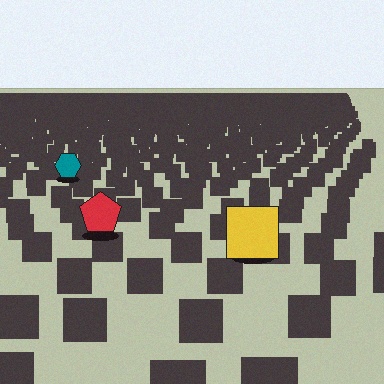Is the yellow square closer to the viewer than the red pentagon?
Yes. The yellow square is closer — you can tell from the texture gradient: the ground texture is coarser near it.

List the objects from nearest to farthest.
From nearest to farthest: the yellow square, the red pentagon, the teal hexagon.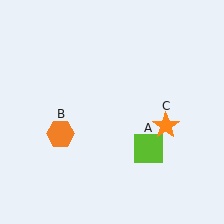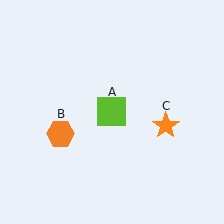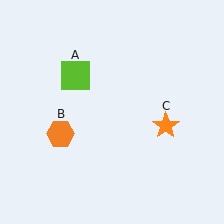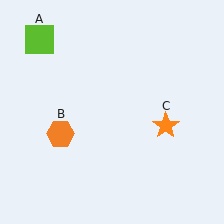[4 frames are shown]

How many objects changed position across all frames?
1 object changed position: lime square (object A).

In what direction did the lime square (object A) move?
The lime square (object A) moved up and to the left.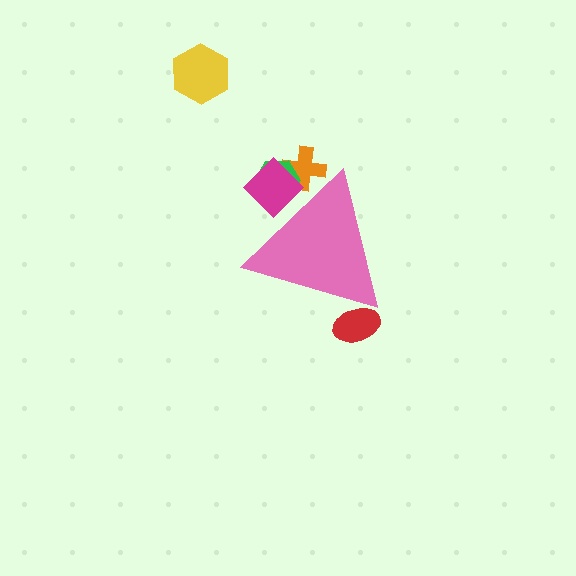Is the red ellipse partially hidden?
Yes, the red ellipse is partially hidden behind the pink triangle.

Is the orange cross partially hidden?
Yes, the orange cross is partially hidden behind the pink triangle.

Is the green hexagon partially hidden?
Yes, the green hexagon is partially hidden behind the pink triangle.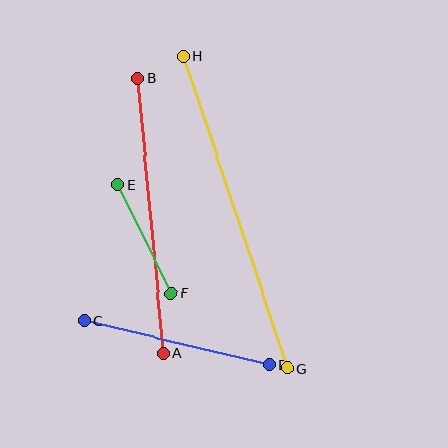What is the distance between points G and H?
The distance is approximately 329 pixels.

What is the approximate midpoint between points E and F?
The midpoint is at approximately (145, 239) pixels.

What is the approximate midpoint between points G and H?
The midpoint is at approximately (235, 212) pixels.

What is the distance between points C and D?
The distance is approximately 190 pixels.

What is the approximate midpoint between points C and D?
The midpoint is at approximately (177, 343) pixels.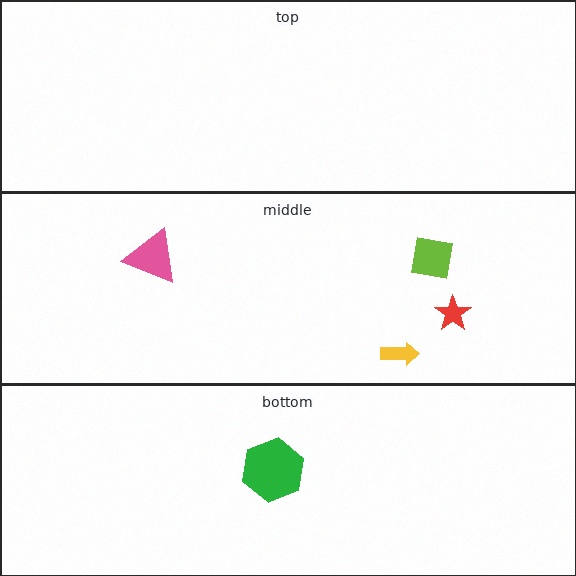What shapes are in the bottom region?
The green hexagon.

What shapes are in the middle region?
The pink triangle, the red star, the yellow arrow, the lime square.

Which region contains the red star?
The middle region.